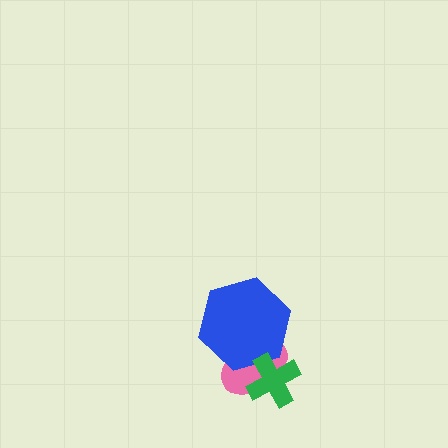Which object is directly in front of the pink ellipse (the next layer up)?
The blue hexagon is directly in front of the pink ellipse.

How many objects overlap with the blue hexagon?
2 objects overlap with the blue hexagon.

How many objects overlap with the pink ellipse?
2 objects overlap with the pink ellipse.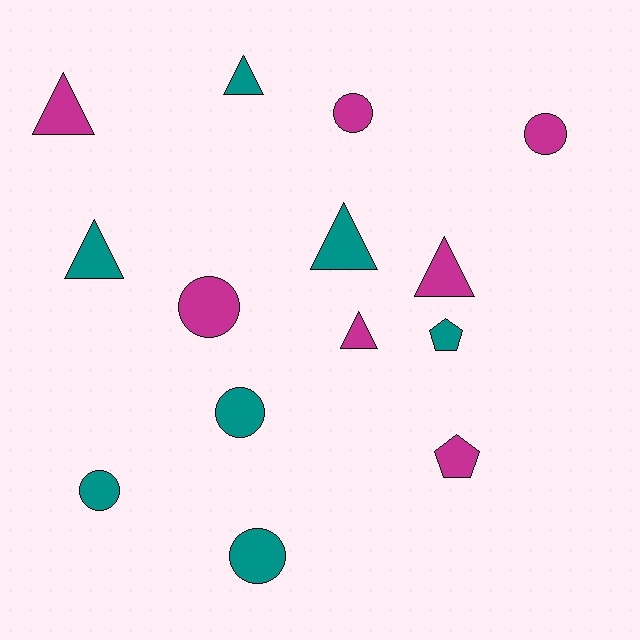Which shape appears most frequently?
Circle, with 6 objects.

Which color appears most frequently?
Teal, with 7 objects.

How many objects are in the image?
There are 14 objects.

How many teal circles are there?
There are 3 teal circles.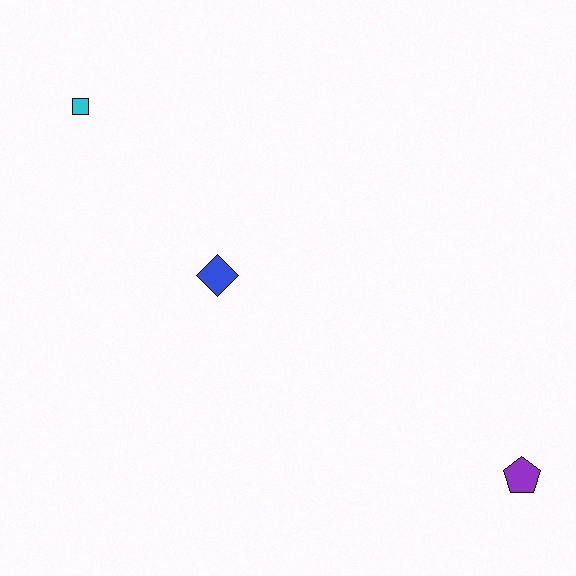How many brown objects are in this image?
There are no brown objects.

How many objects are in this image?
There are 3 objects.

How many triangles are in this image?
There are no triangles.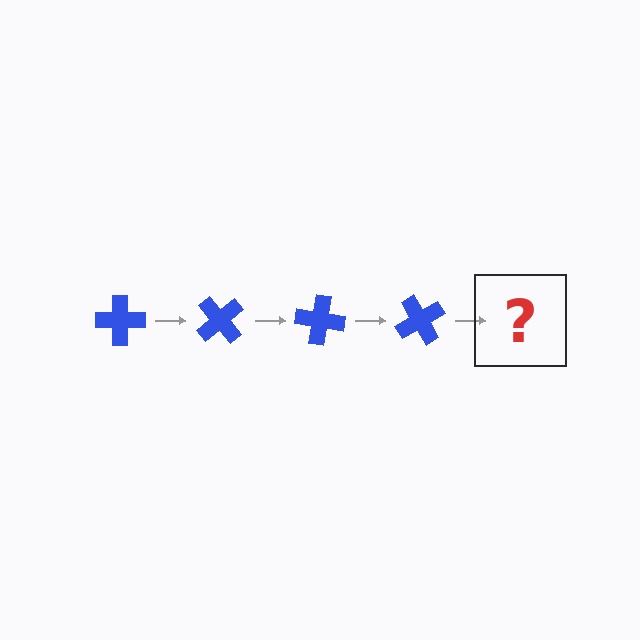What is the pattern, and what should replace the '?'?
The pattern is that the cross rotates 50 degrees each step. The '?' should be a blue cross rotated 200 degrees.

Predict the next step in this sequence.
The next step is a blue cross rotated 200 degrees.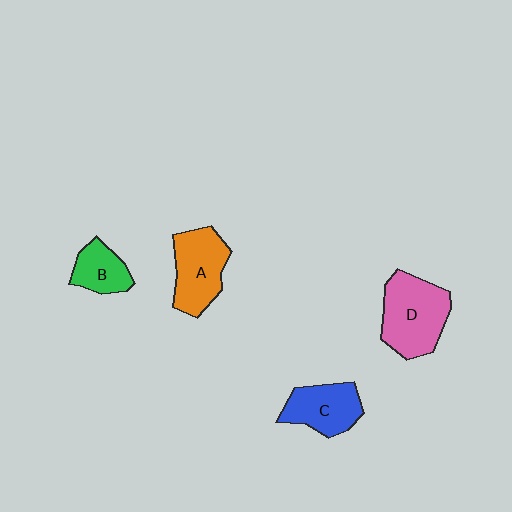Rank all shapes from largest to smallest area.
From largest to smallest: D (pink), A (orange), C (blue), B (green).